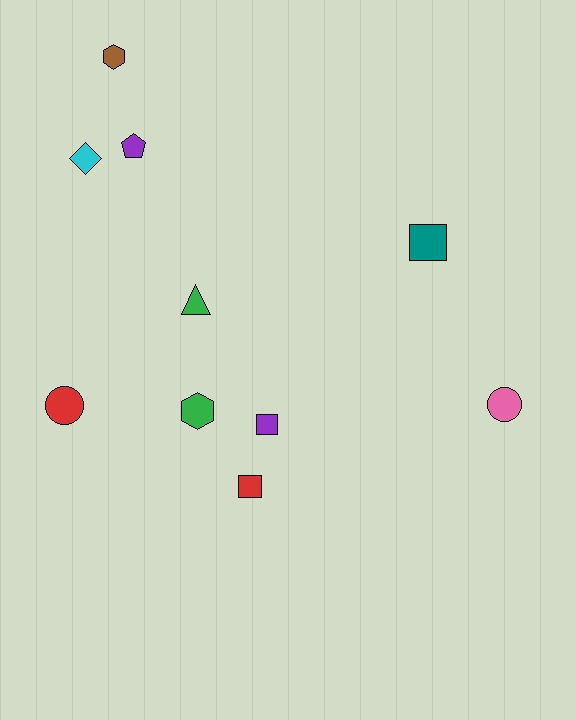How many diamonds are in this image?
There is 1 diamond.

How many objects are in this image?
There are 10 objects.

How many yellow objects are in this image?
There are no yellow objects.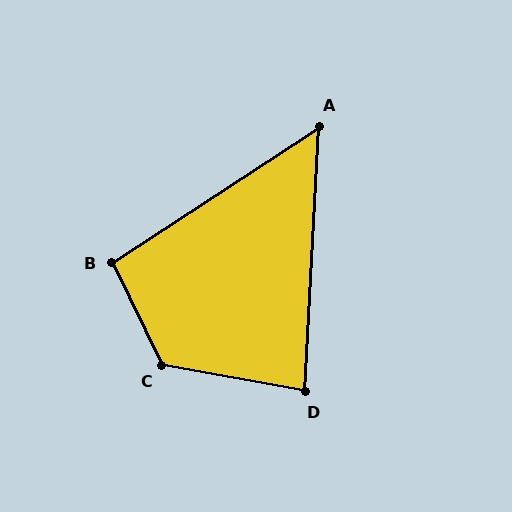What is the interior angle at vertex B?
Approximately 97 degrees (obtuse).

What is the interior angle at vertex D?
Approximately 83 degrees (acute).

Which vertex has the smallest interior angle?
A, at approximately 54 degrees.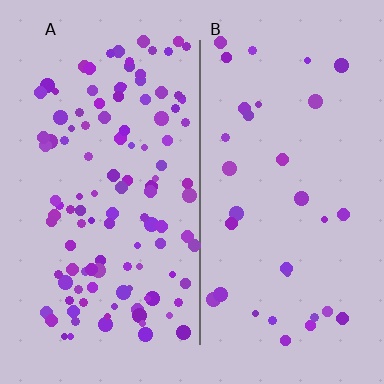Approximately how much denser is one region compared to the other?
Approximately 3.5× — region A over region B.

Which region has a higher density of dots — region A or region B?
A (the left).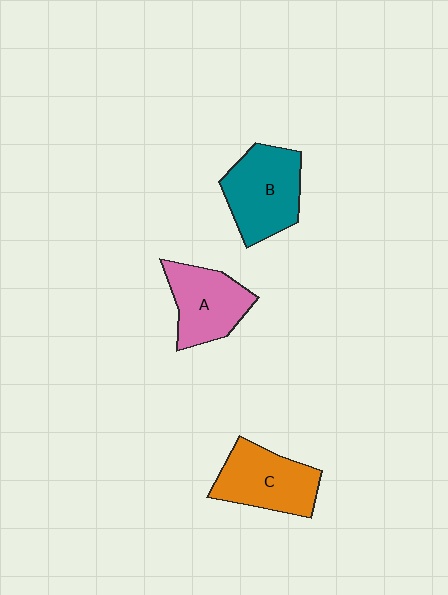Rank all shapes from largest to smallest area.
From largest to smallest: B (teal), C (orange), A (pink).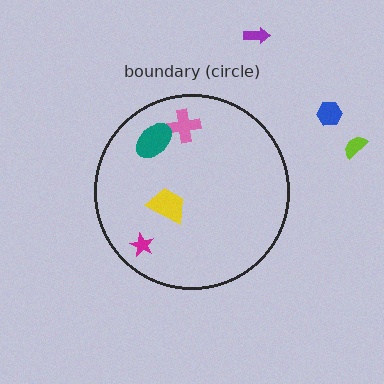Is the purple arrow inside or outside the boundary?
Outside.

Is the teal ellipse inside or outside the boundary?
Inside.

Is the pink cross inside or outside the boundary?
Inside.